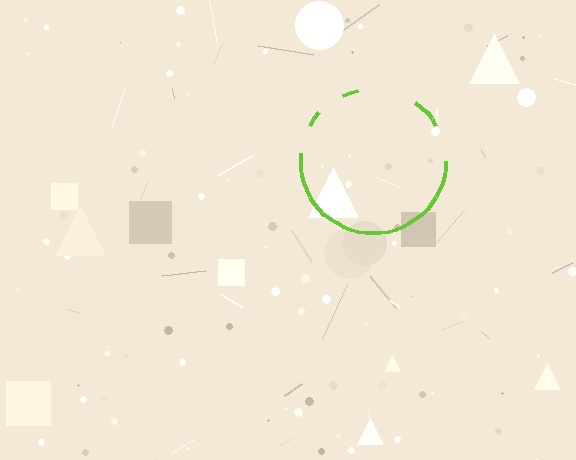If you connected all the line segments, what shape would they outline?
They would outline a circle.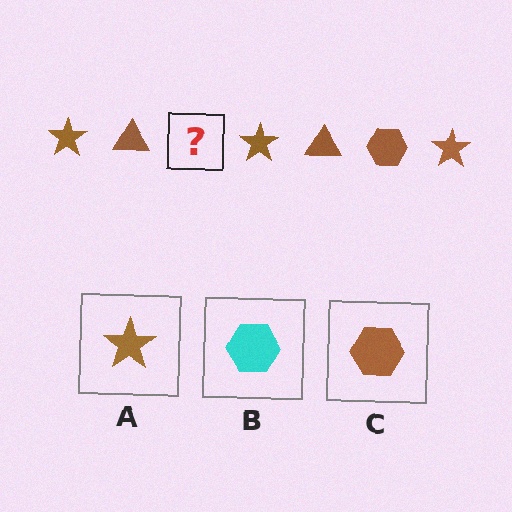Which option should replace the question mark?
Option C.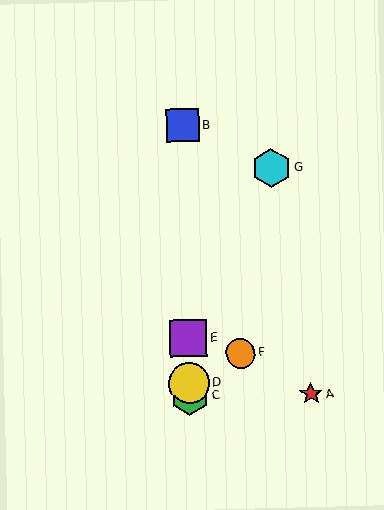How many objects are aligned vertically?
4 objects (B, C, D, E) are aligned vertically.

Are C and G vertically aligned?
No, C is at x≈189 and G is at x≈271.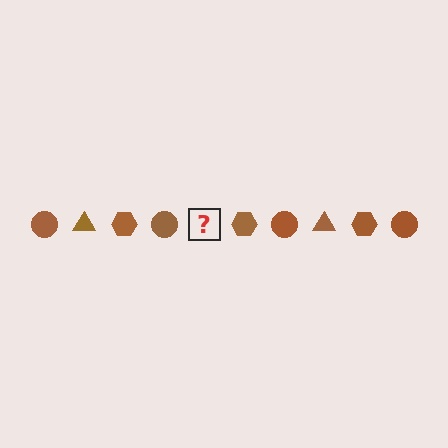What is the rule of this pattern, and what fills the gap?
The rule is that the pattern cycles through circle, triangle, hexagon shapes in brown. The gap should be filled with a brown triangle.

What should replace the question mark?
The question mark should be replaced with a brown triangle.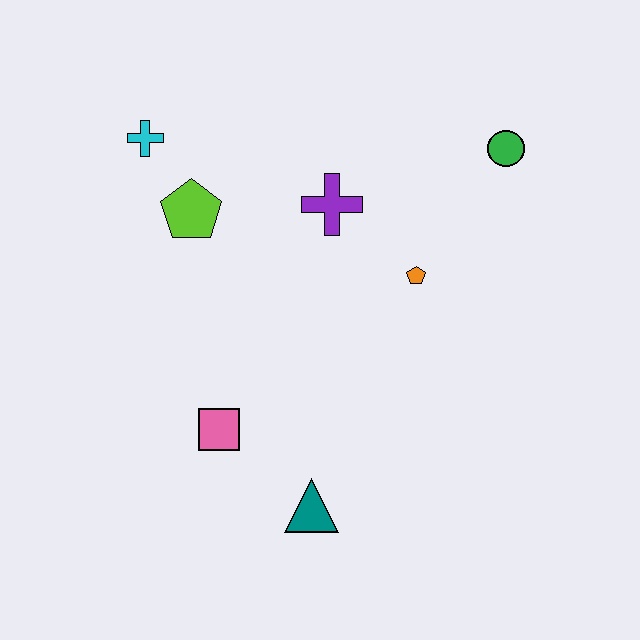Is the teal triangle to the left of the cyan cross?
No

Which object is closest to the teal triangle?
The pink square is closest to the teal triangle.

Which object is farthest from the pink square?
The green circle is farthest from the pink square.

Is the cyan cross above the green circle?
Yes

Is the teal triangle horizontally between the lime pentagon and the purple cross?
Yes